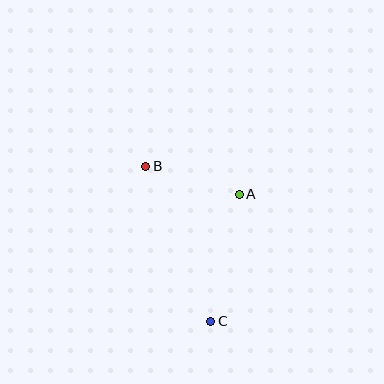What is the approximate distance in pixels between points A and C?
The distance between A and C is approximately 130 pixels.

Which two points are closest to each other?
Points A and B are closest to each other.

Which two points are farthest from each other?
Points B and C are farthest from each other.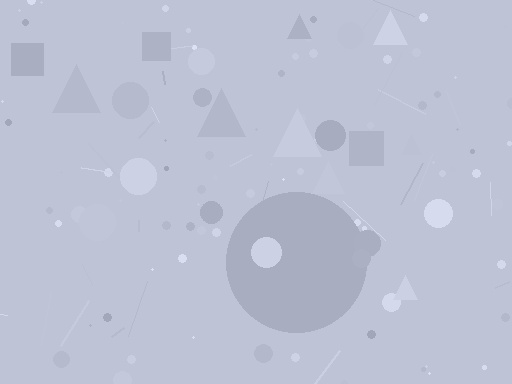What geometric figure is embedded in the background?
A circle is embedded in the background.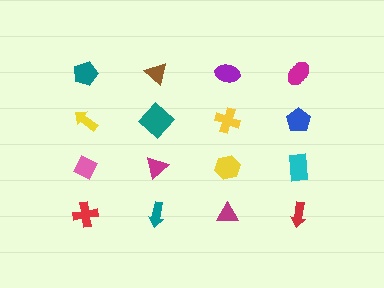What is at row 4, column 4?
A red arrow.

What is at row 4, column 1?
A red cross.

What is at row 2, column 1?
A yellow arrow.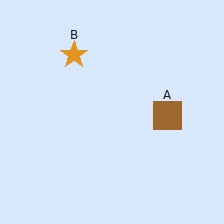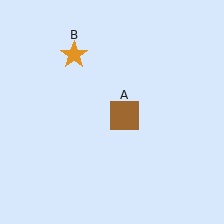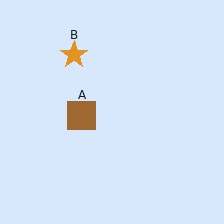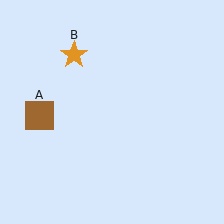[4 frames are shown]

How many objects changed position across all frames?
1 object changed position: brown square (object A).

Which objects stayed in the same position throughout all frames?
Orange star (object B) remained stationary.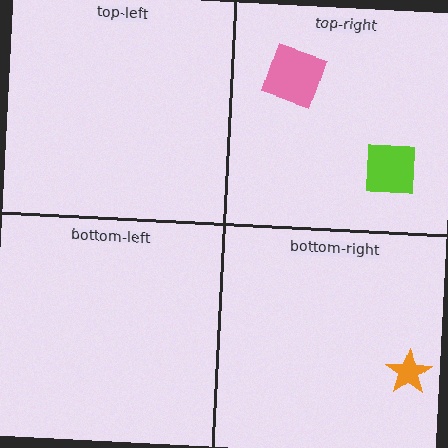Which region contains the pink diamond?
The top-right region.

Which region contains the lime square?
The top-right region.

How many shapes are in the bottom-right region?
1.